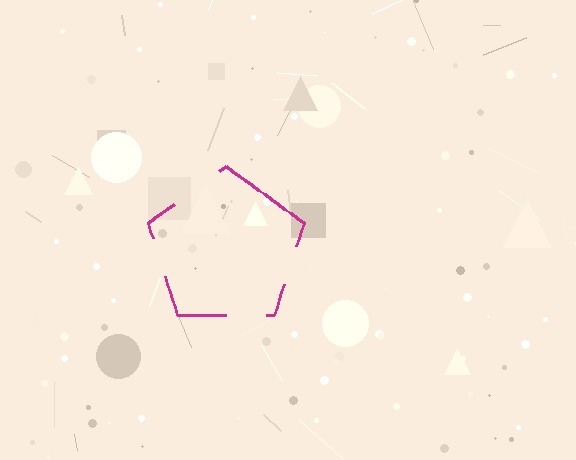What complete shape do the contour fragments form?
The contour fragments form a pentagon.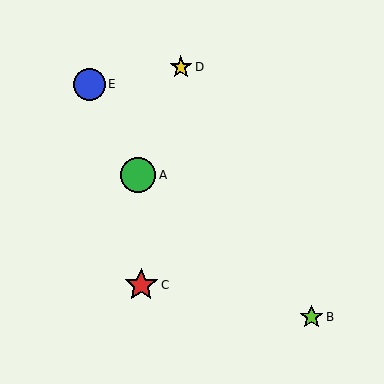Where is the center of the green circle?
The center of the green circle is at (138, 175).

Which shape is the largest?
The green circle (labeled A) is the largest.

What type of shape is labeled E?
Shape E is a blue circle.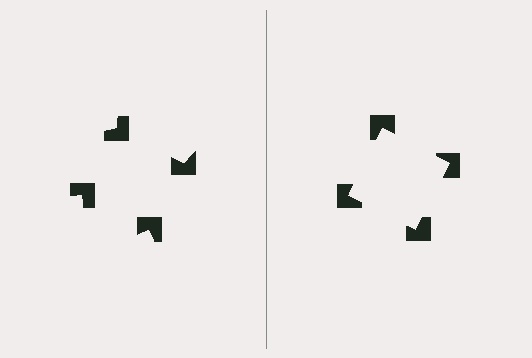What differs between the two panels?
The notched squares are positioned identically on both sides; only the wedge orientations differ. On the right they align to a square; on the left they are misaligned.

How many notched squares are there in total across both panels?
8 — 4 on each side.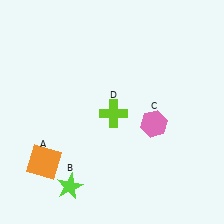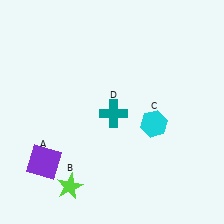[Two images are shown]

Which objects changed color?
A changed from orange to purple. C changed from pink to cyan. D changed from lime to teal.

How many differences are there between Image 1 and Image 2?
There are 3 differences between the two images.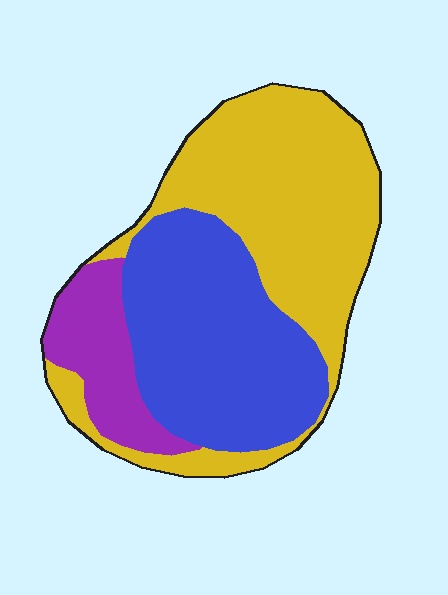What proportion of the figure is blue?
Blue takes up about three eighths (3/8) of the figure.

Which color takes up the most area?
Yellow, at roughly 45%.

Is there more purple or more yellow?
Yellow.